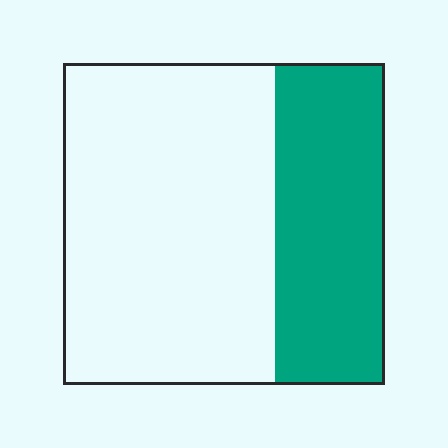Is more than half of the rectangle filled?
No.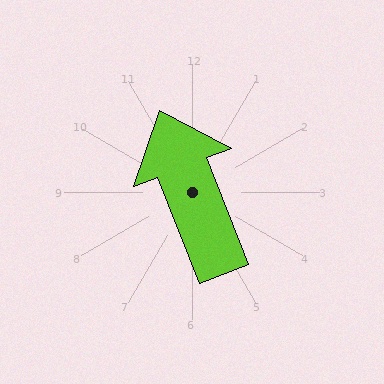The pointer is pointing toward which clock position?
Roughly 11 o'clock.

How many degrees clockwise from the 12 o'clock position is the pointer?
Approximately 339 degrees.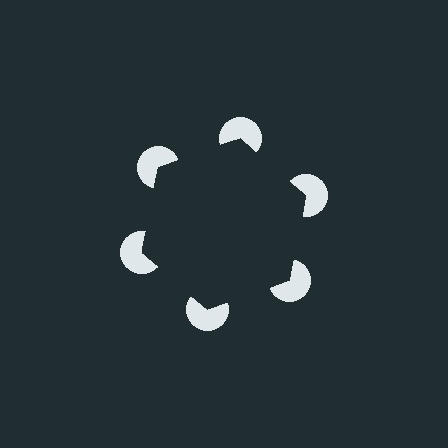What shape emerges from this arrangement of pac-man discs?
An illusory hexagon — its edges are inferred from the aligned wedge cuts in the pac-man discs, not physically drawn.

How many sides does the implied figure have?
6 sides.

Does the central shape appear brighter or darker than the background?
It typically appears slightly darker than the background, even though no actual brightness change is drawn.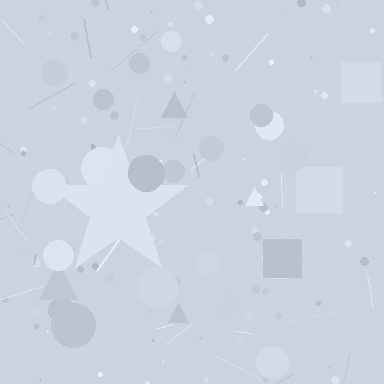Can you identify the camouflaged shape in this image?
The camouflaged shape is a star.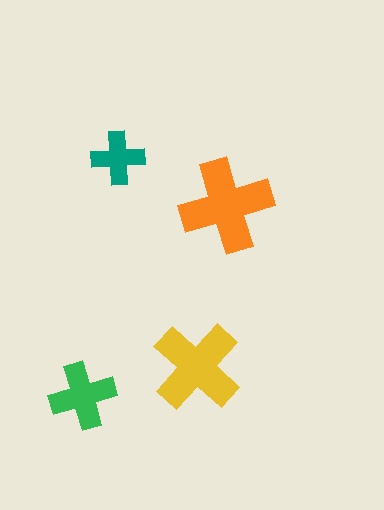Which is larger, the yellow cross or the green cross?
The yellow one.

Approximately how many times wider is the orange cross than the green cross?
About 1.5 times wider.